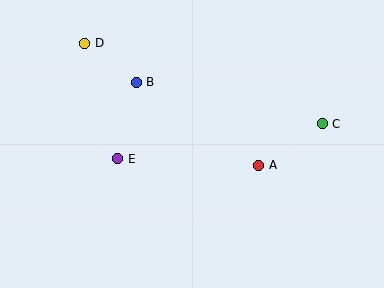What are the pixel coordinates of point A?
Point A is at (259, 165).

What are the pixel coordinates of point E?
Point E is at (118, 159).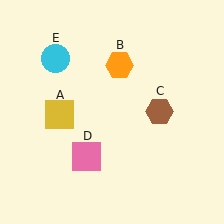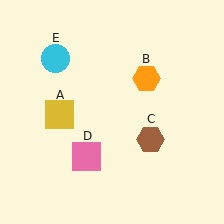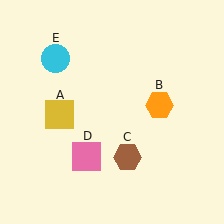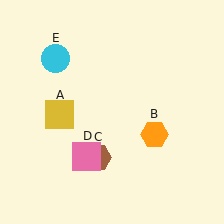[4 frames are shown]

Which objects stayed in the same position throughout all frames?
Yellow square (object A) and pink square (object D) and cyan circle (object E) remained stationary.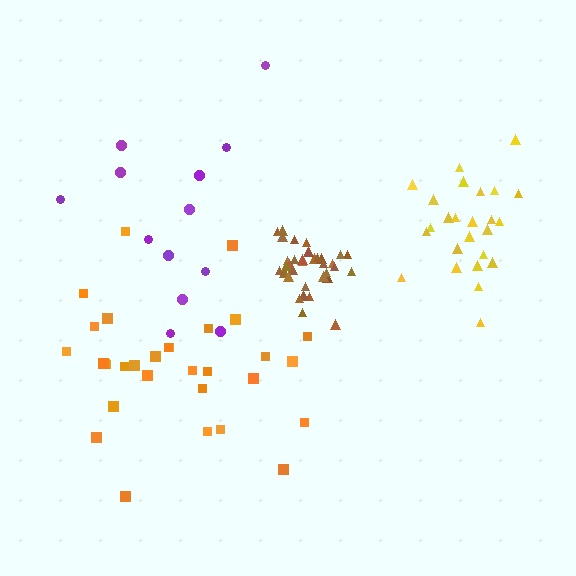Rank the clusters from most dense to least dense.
brown, yellow, orange, purple.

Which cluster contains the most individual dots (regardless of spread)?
Brown (34).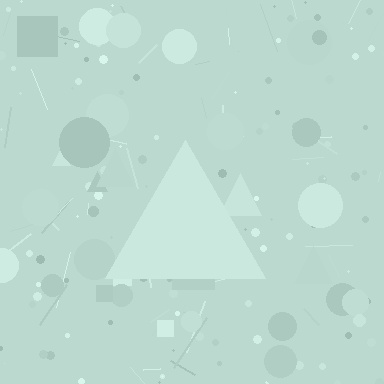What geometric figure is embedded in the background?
A triangle is embedded in the background.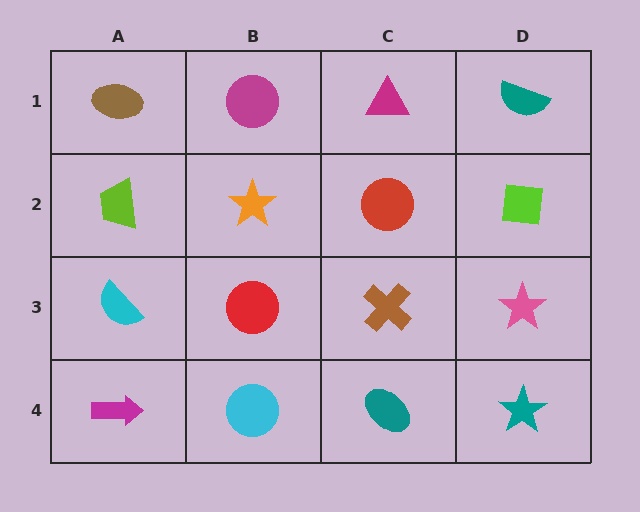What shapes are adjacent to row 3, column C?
A red circle (row 2, column C), a teal ellipse (row 4, column C), a red circle (row 3, column B), a pink star (row 3, column D).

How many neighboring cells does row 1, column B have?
3.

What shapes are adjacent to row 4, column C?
A brown cross (row 3, column C), a cyan circle (row 4, column B), a teal star (row 4, column D).